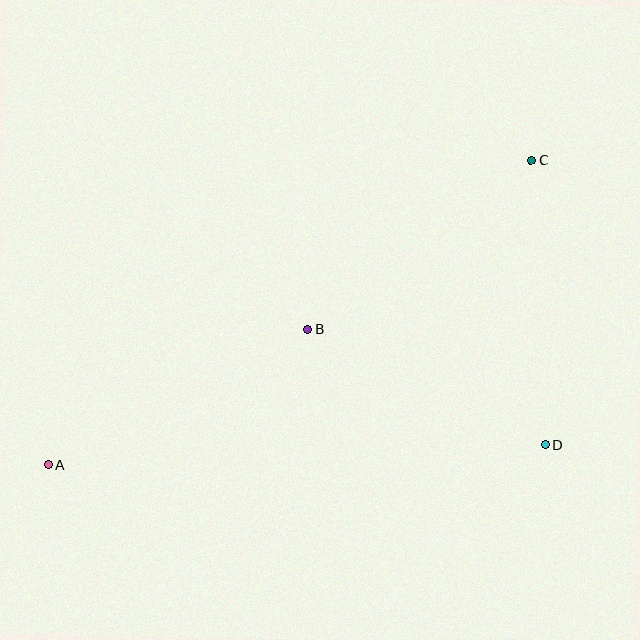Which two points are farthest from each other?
Points A and C are farthest from each other.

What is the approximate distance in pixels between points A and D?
The distance between A and D is approximately 498 pixels.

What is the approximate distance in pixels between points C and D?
The distance between C and D is approximately 285 pixels.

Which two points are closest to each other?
Points B and D are closest to each other.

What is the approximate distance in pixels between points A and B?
The distance between A and B is approximately 293 pixels.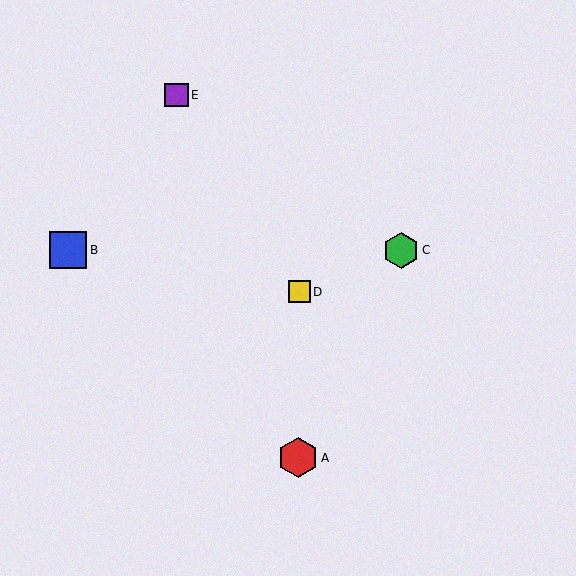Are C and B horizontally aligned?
Yes, both are at y≈250.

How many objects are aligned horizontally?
2 objects (B, C) are aligned horizontally.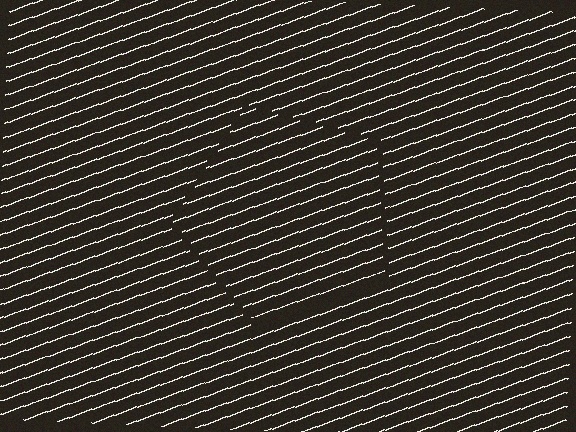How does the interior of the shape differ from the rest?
The interior of the shape contains the same grating, shifted by half a period — the contour is defined by the phase discontinuity where line-ends from the inner and outer gratings abut.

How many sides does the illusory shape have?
5 sides — the line-ends trace a pentagon.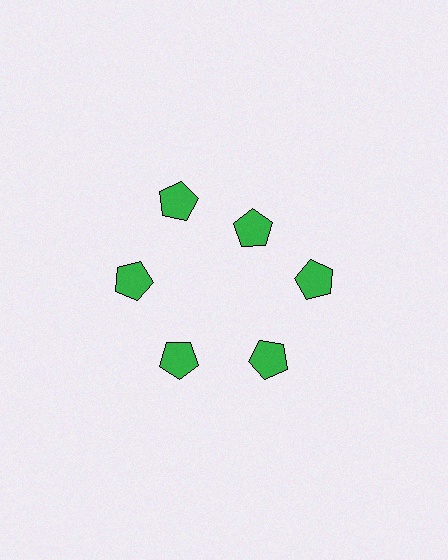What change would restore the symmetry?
The symmetry would be restored by moving it outward, back onto the ring so that all 6 pentagons sit at equal angles and equal distance from the center.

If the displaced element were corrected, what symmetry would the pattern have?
It would have 6-fold rotational symmetry — the pattern would map onto itself every 60 degrees.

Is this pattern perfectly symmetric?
No. The 6 green pentagons are arranged in a ring, but one element near the 1 o'clock position is pulled inward toward the center, breaking the 6-fold rotational symmetry.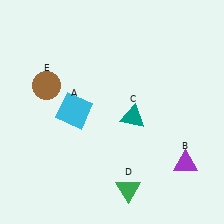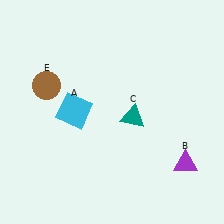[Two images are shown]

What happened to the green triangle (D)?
The green triangle (D) was removed in Image 2. It was in the bottom-right area of Image 1.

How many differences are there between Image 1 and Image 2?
There is 1 difference between the two images.